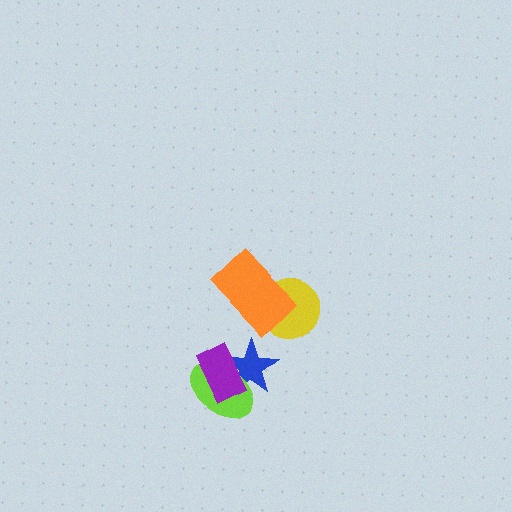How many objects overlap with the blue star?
2 objects overlap with the blue star.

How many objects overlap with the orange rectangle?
1 object overlaps with the orange rectangle.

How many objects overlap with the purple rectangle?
2 objects overlap with the purple rectangle.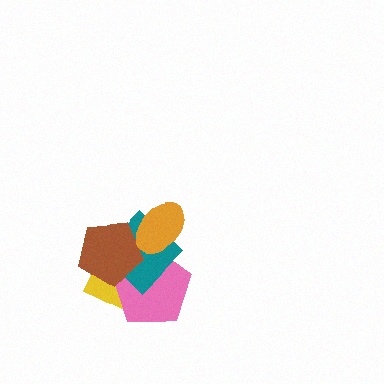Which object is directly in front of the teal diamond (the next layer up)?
The brown pentagon is directly in front of the teal diamond.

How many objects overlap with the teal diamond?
4 objects overlap with the teal diamond.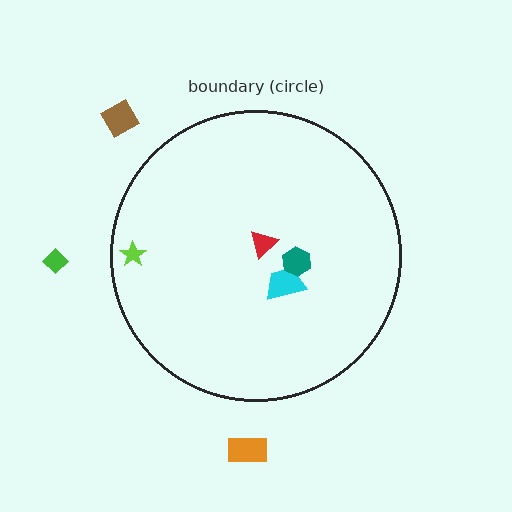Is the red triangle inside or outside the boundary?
Inside.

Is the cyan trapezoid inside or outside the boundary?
Inside.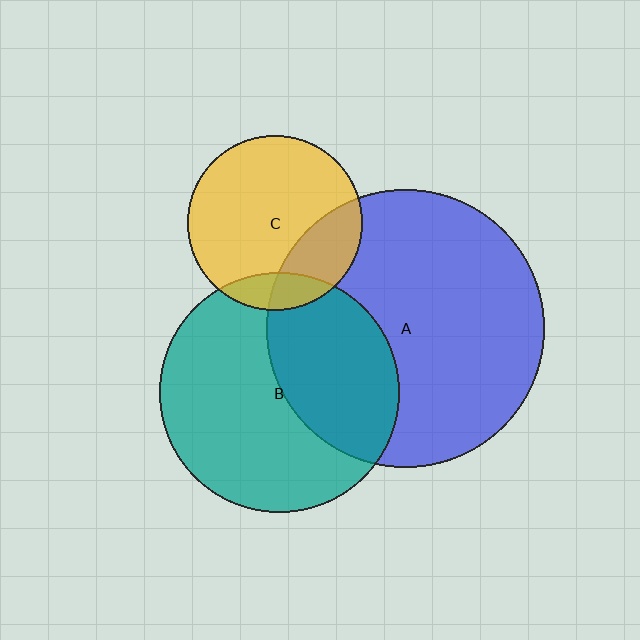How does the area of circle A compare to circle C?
Approximately 2.5 times.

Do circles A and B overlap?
Yes.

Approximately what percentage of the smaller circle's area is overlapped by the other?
Approximately 40%.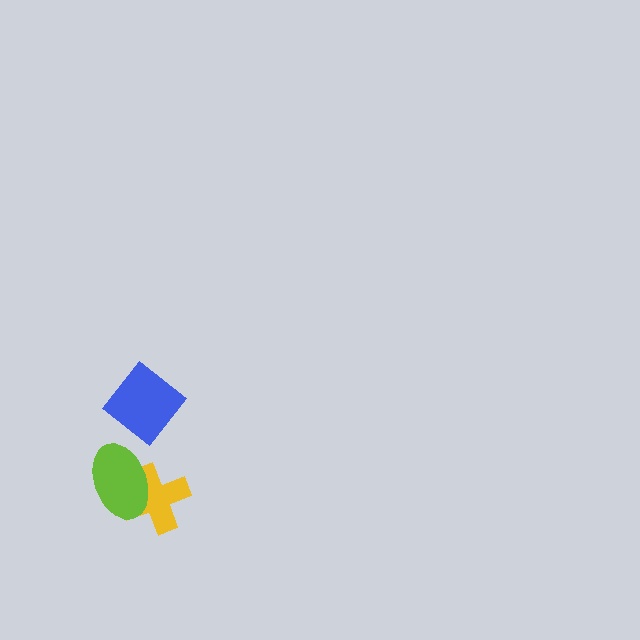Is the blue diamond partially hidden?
No, no other shape covers it.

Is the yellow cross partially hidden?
Yes, it is partially covered by another shape.